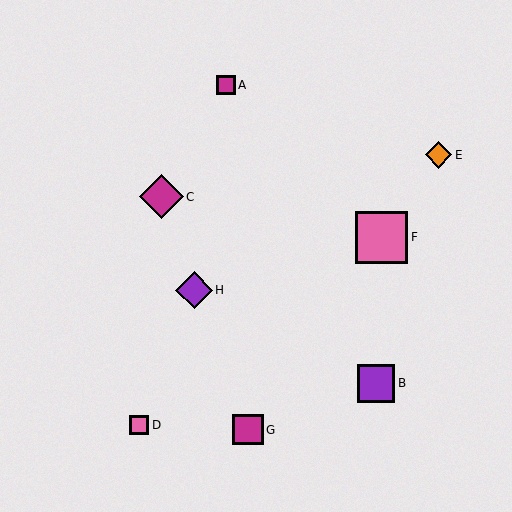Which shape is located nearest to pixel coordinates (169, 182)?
The magenta diamond (labeled C) at (162, 197) is nearest to that location.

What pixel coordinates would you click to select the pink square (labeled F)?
Click at (382, 237) to select the pink square F.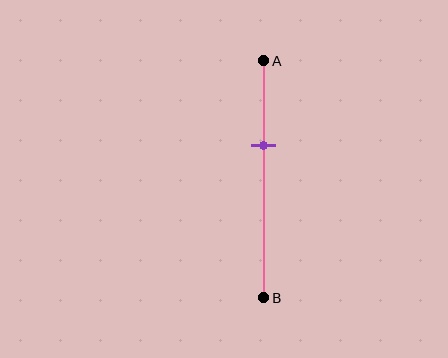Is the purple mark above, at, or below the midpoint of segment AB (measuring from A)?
The purple mark is above the midpoint of segment AB.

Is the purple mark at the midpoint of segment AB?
No, the mark is at about 35% from A, not at the 50% midpoint.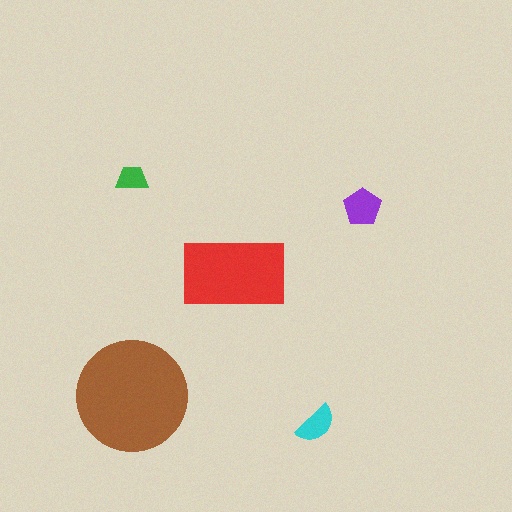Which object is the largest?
The brown circle.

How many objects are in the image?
There are 5 objects in the image.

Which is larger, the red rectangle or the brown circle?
The brown circle.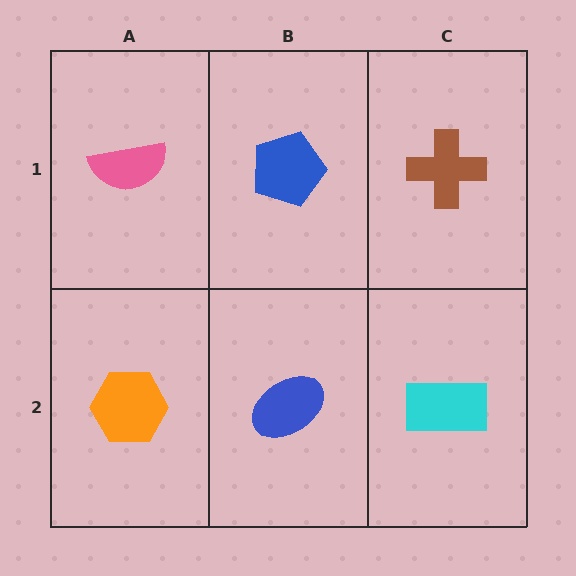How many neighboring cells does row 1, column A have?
2.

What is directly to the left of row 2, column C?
A blue ellipse.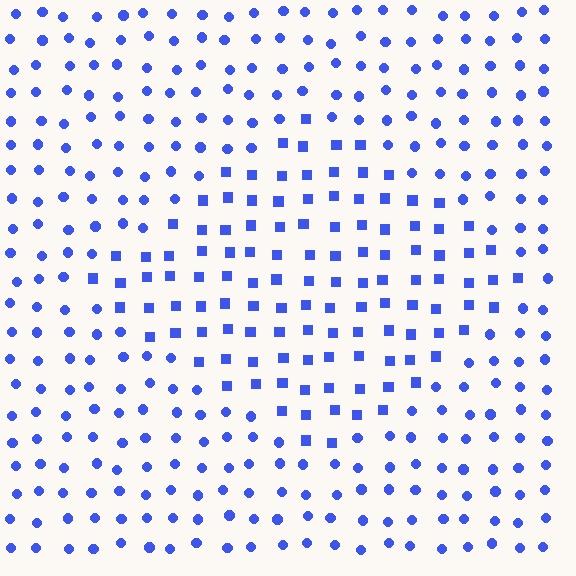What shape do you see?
I see a diamond.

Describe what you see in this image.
The image is filled with small blue elements arranged in a uniform grid. A diamond-shaped region contains squares, while the surrounding area contains circles. The boundary is defined purely by the change in element shape.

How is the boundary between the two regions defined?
The boundary is defined by a change in element shape: squares inside vs. circles outside. All elements share the same color and spacing.